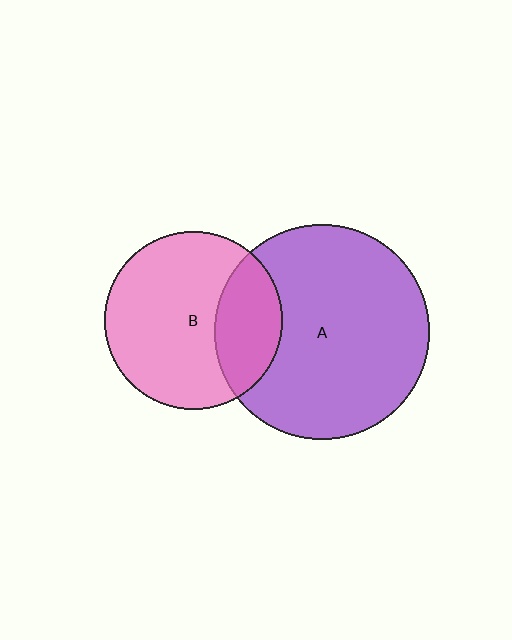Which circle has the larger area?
Circle A (purple).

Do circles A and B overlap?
Yes.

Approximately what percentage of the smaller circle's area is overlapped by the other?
Approximately 30%.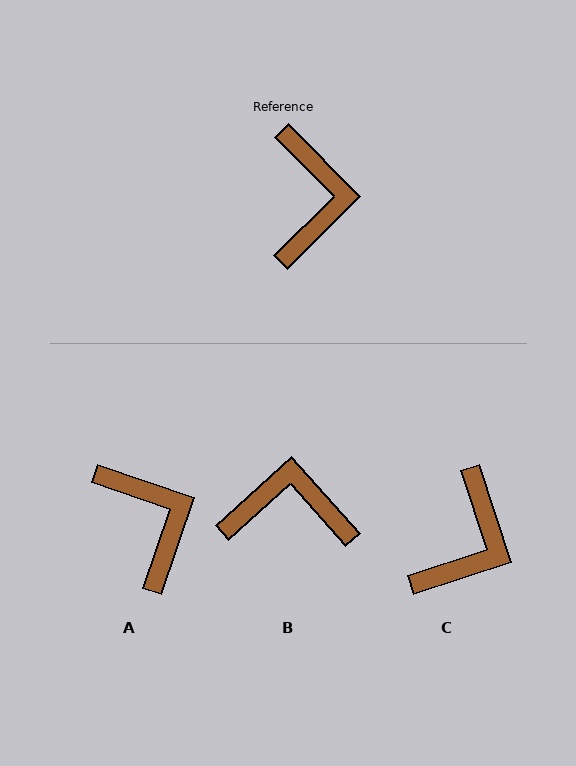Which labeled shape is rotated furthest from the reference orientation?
B, about 87 degrees away.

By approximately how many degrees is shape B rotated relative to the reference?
Approximately 87 degrees counter-clockwise.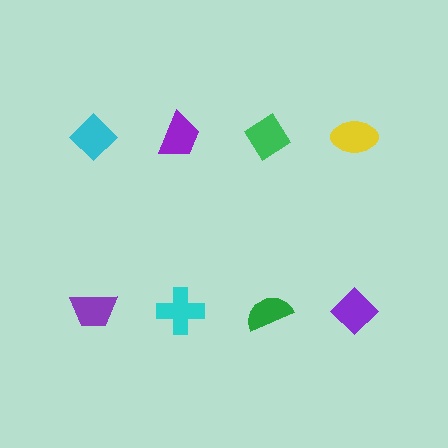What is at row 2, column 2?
A cyan cross.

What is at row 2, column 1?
A purple trapezoid.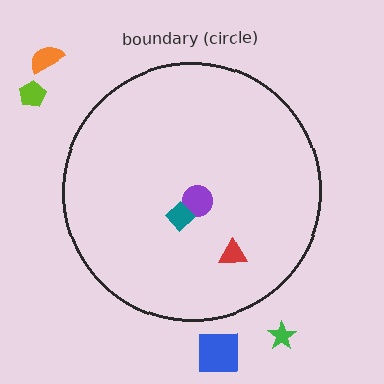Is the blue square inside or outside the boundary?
Outside.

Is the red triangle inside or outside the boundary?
Inside.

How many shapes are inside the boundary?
3 inside, 4 outside.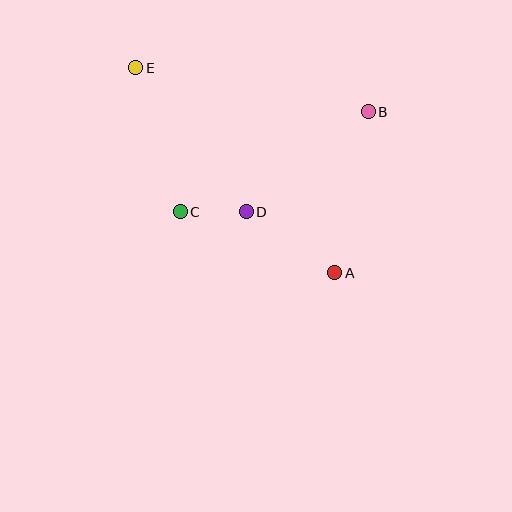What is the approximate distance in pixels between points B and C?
The distance between B and C is approximately 213 pixels.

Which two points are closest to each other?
Points C and D are closest to each other.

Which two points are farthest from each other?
Points A and E are farthest from each other.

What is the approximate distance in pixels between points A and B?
The distance between A and B is approximately 165 pixels.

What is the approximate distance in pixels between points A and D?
The distance between A and D is approximately 108 pixels.